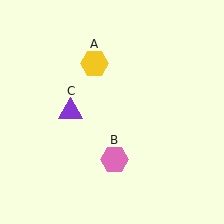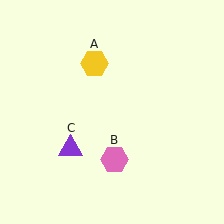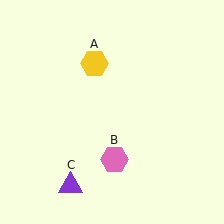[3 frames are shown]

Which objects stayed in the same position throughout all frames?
Yellow hexagon (object A) and pink hexagon (object B) remained stationary.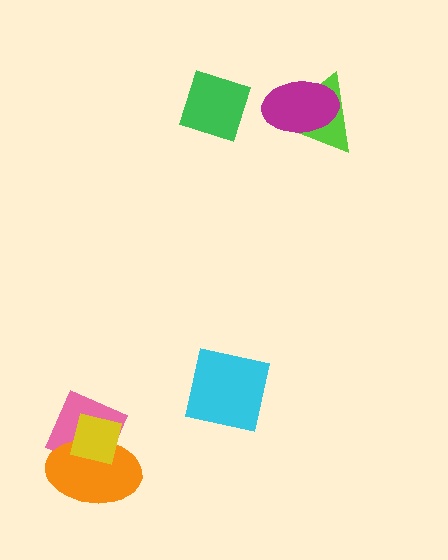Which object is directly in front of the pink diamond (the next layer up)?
The orange ellipse is directly in front of the pink diamond.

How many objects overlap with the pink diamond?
2 objects overlap with the pink diamond.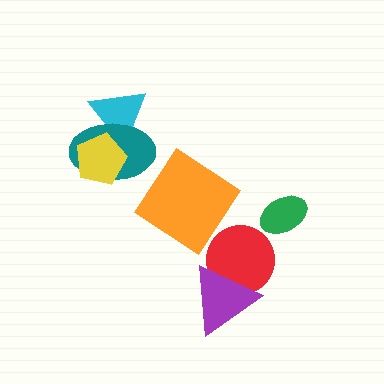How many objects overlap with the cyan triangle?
2 objects overlap with the cyan triangle.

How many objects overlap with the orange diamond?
0 objects overlap with the orange diamond.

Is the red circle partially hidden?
Yes, it is partially covered by another shape.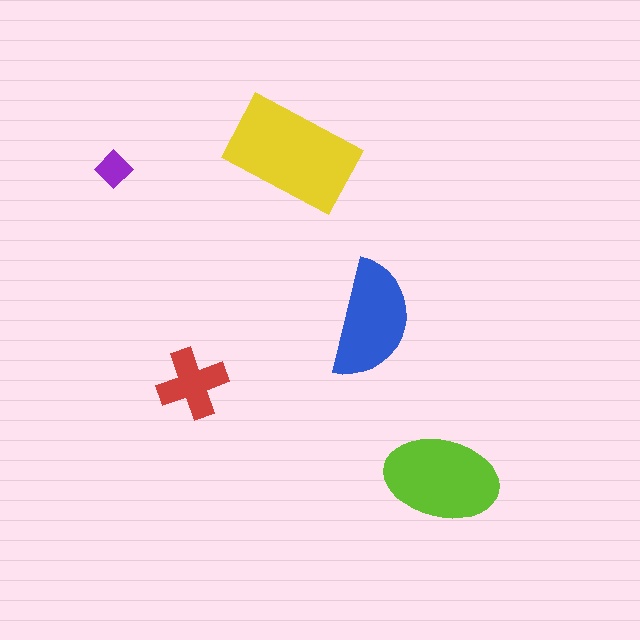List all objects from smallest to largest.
The purple diamond, the red cross, the blue semicircle, the lime ellipse, the yellow rectangle.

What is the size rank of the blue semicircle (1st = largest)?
3rd.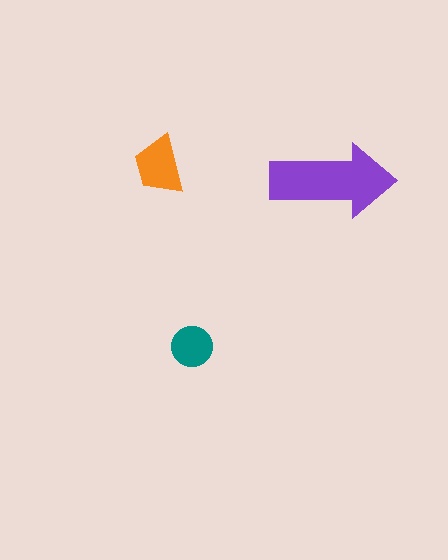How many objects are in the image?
There are 3 objects in the image.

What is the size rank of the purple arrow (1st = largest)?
1st.